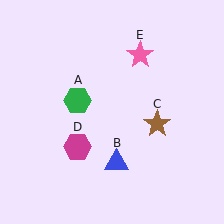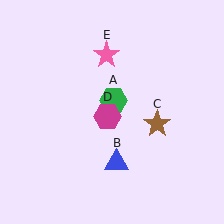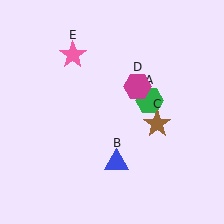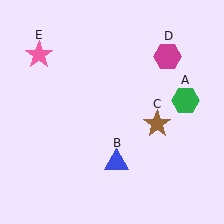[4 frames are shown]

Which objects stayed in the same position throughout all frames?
Blue triangle (object B) and brown star (object C) remained stationary.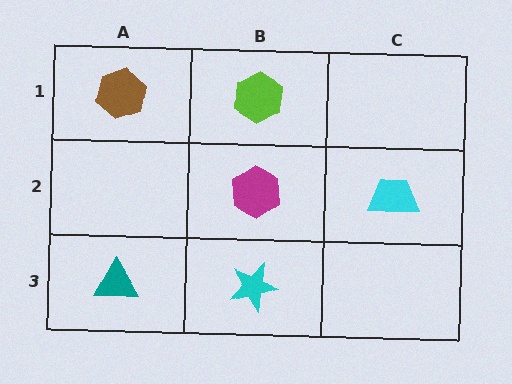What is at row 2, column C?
A cyan trapezoid.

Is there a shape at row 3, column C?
No, that cell is empty.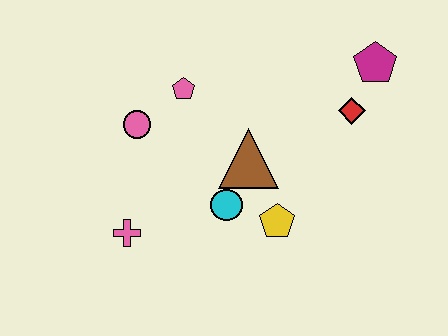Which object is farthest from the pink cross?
The magenta pentagon is farthest from the pink cross.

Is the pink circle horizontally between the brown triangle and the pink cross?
Yes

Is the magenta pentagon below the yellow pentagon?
No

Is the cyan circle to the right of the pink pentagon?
Yes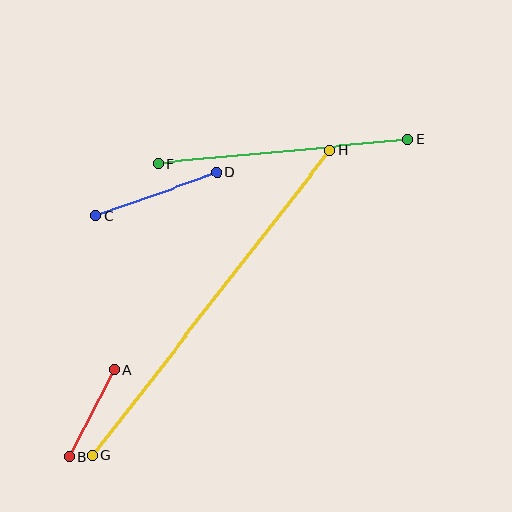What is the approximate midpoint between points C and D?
The midpoint is at approximately (156, 194) pixels.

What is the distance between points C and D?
The distance is approximately 129 pixels.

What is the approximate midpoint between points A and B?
The midpoint is at approximately (92, 413) pixels.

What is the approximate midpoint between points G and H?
The midpoint is at approximately (211, 303) pixels.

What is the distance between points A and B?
The distance is approximately 98 pixels.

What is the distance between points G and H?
The distance is approximately 387 pixels.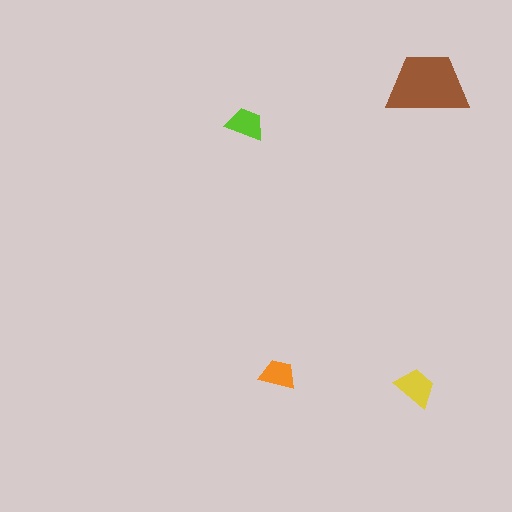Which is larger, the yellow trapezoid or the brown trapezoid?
The brown one.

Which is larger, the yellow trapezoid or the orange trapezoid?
The yellow one.